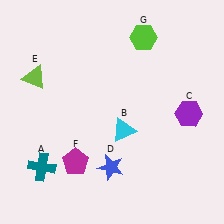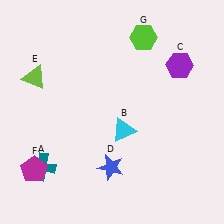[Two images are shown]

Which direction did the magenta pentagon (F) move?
The magenta pentagon (F) moved left.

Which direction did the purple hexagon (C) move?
The purple hexagon (C) moved up.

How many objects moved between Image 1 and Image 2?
2 objects moved between the two images.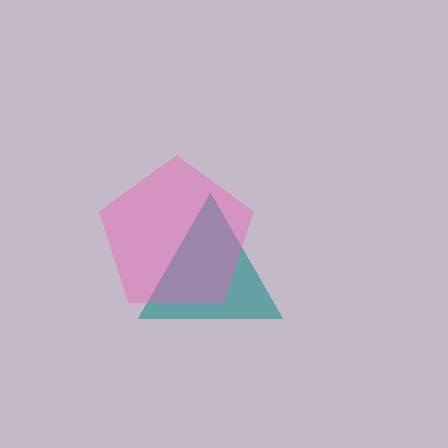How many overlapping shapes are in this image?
There are 2 overlapping shapes in the image.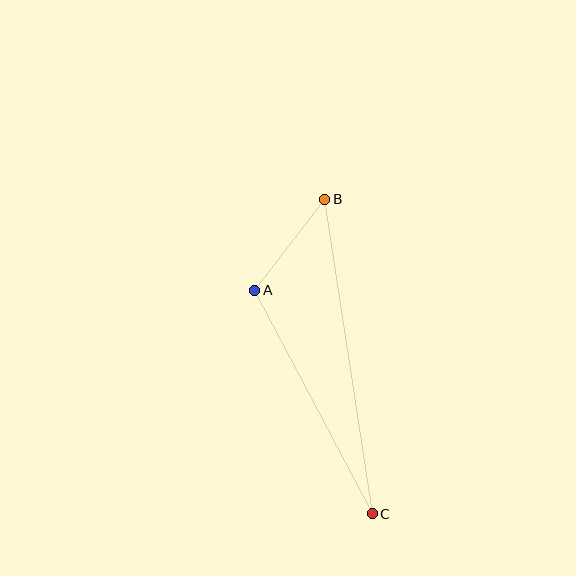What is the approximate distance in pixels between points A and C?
The distance between A and C is approximately 252 pixels.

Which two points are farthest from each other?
Points B and C are farthest from each other.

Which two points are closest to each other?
Points A and B are closest to each other.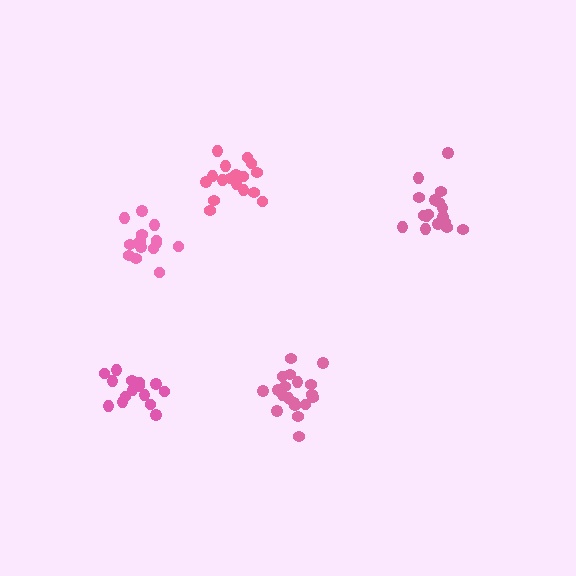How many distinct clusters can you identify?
There are 5 distinct clusters.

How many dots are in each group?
Group 1: 20 dots, Group 2: 17 dots, Group 3: 18 dots, Group 4: 15 dots, Group 5: 15 dots (85 total).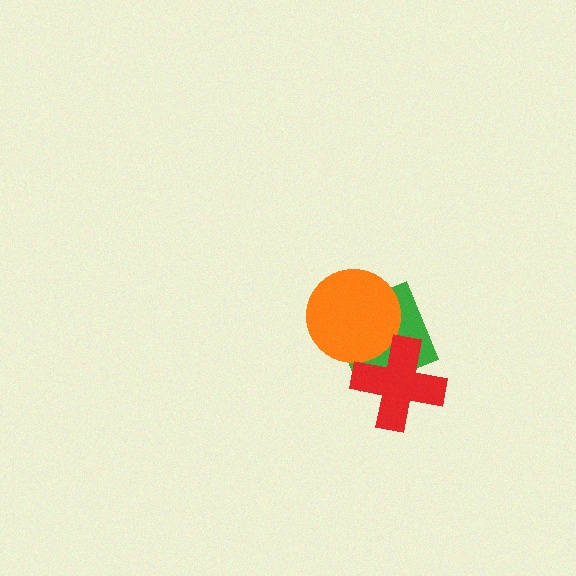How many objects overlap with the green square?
2 objects overlap with the green square.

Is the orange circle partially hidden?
Yes, it is partially covered by another shape.